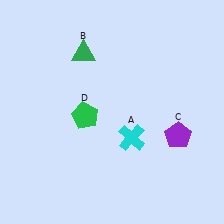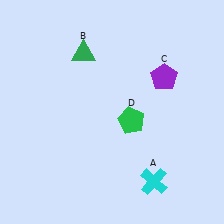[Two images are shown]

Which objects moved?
The objects that moved are: the cyan cross (A), the purple pentagon (C), the green pentagon (D).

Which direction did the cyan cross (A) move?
The cyan cross (A) moved down.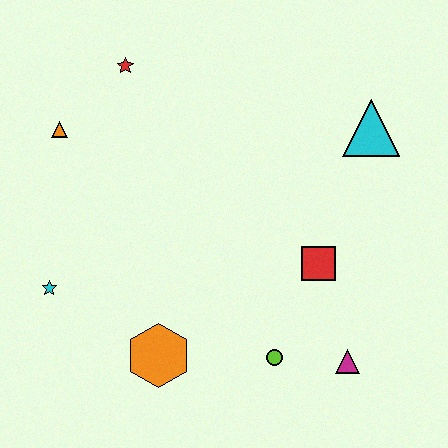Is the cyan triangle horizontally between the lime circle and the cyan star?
No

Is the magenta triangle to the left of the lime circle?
No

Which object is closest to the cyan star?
The orange hexagon is closest to the cyan star.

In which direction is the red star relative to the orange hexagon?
The red star is above the orange hexagon.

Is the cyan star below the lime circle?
No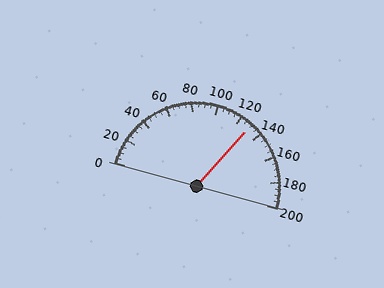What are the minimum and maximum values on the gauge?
The gauge ranges from 0 to 200.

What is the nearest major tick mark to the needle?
The nearest major tick mark is 120.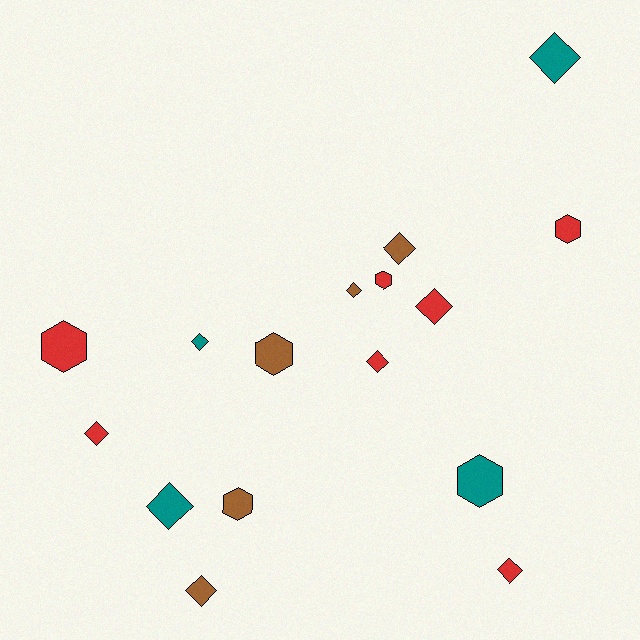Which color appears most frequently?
Red, with 7 objects.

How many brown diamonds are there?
There are 3 brown diamonds.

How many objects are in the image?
There are 16 objects.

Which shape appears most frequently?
Diamond, with 10 objects.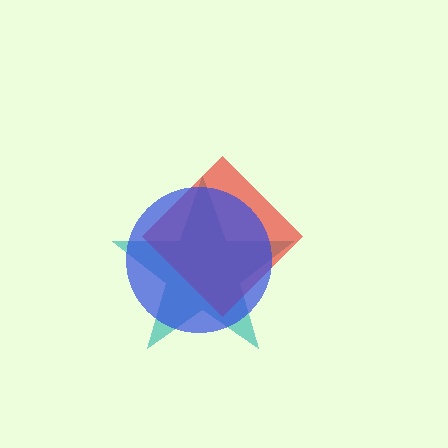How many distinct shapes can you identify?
There are 3 distinct shapes: a teal star, a red diamond, a blue circle.